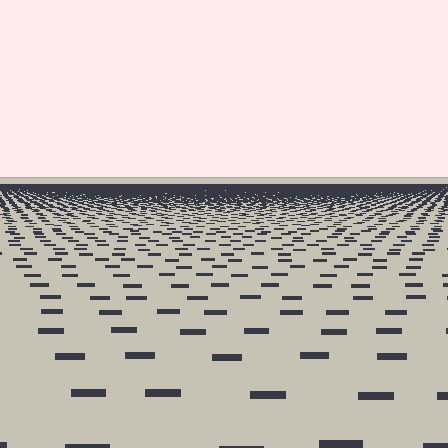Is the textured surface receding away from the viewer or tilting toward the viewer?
The surface is receding away from the viewer. Texture elements get smaller and denser toward the top.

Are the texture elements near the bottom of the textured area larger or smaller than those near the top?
Larger. Near the bottom, elements are closer to the viewer and appear at a bigger on-screen size.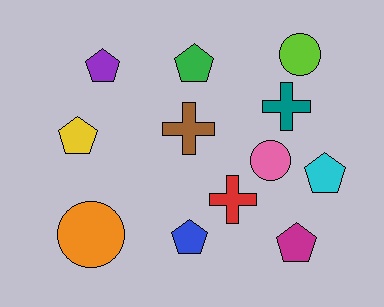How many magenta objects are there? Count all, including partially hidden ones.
There is 1 magenta object.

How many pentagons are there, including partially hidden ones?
There are 6 pentagons.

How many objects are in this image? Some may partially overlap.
There are 12 objects.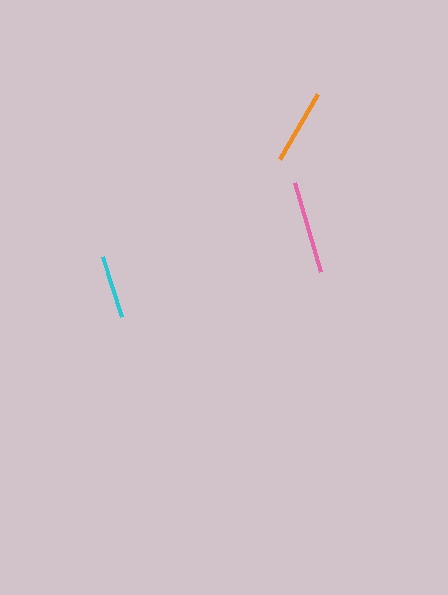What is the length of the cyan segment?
The cyan segment is approximately 62 pixels long.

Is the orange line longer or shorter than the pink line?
The pink line is longer than the orange line.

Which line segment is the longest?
The pink line is the longest at approximately 93 pixels.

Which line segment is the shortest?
The cyan line is the shortest at approximately 62 pixels.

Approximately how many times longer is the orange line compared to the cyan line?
The orange line is approximately 1.2 times the length of the cyan line.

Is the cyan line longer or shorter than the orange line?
The orange line is longer than the cyan line.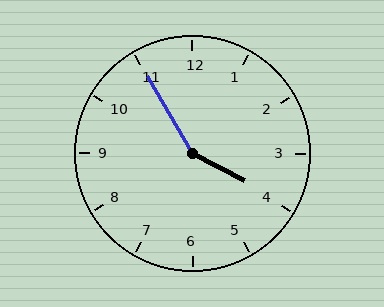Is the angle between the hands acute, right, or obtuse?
It is obtuse.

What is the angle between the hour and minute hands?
Approximately 148 degrees.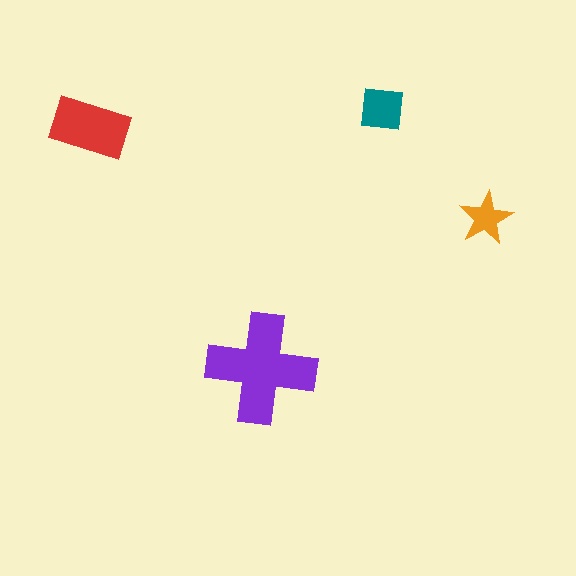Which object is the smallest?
The orange star.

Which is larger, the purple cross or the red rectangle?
The purple cross.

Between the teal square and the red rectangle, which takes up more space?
The red rectangle.